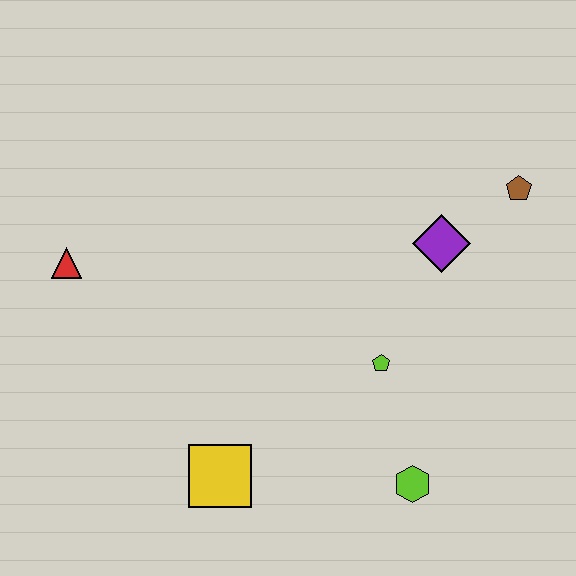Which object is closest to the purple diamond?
The brown pentagon is closest to the purple diamond.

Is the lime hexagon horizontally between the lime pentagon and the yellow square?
No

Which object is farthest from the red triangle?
The brown pentagon is farthest from the red triangle.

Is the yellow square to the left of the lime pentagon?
Yes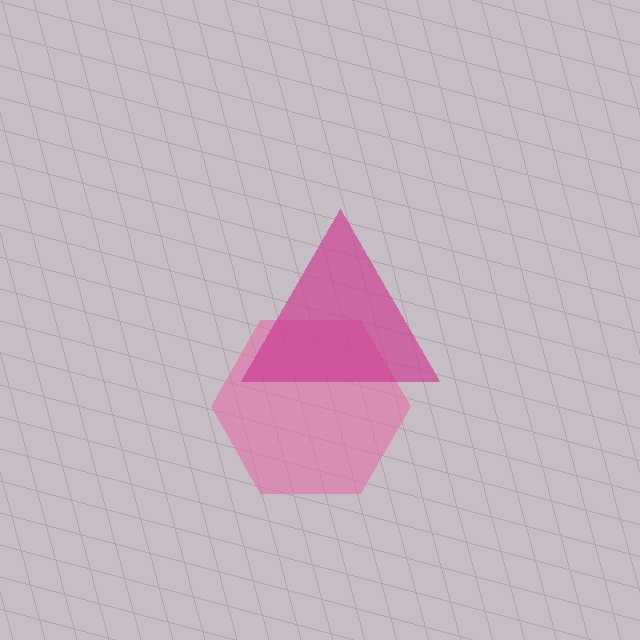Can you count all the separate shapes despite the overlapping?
Yes, there are 2 separate shapes.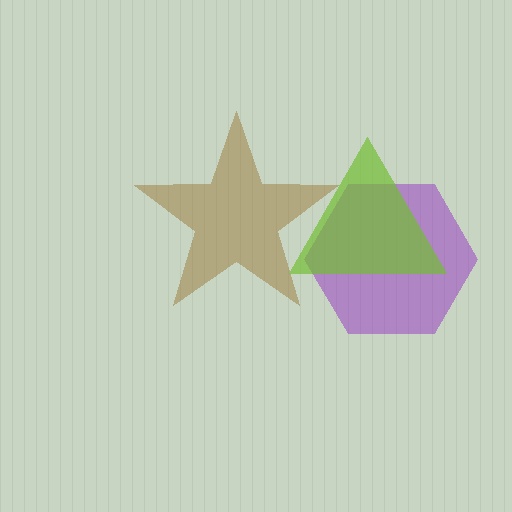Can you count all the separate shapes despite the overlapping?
Yes, there are 3 separate shapes.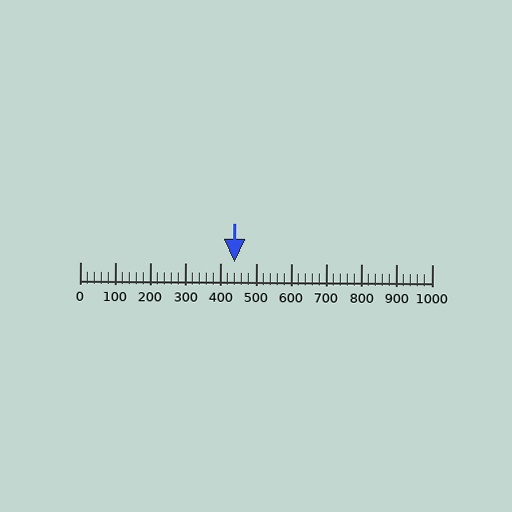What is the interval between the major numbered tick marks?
The major tick marks are spaced 100 units apart.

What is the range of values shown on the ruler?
The ruler shows values from 0 to 1000.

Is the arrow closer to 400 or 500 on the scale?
The arrow is closer to 400.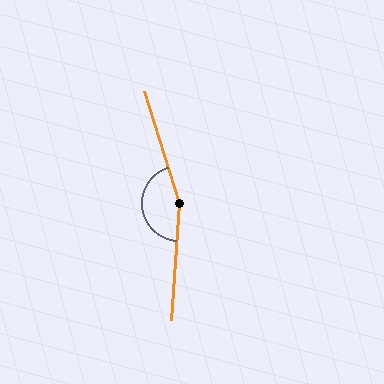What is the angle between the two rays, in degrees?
Approximately 158 degrees.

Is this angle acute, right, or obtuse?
It is obtuse.